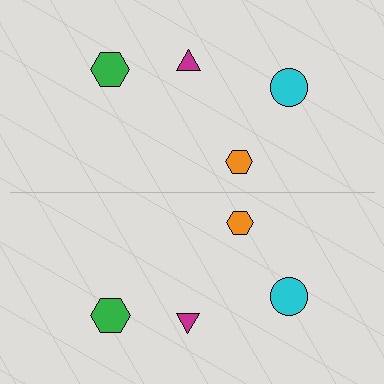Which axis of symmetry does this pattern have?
The pattern has a horizontal axis of symmetry running through the center of the image.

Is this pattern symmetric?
Yes, this pattern has bilateral (reflection) symmetry.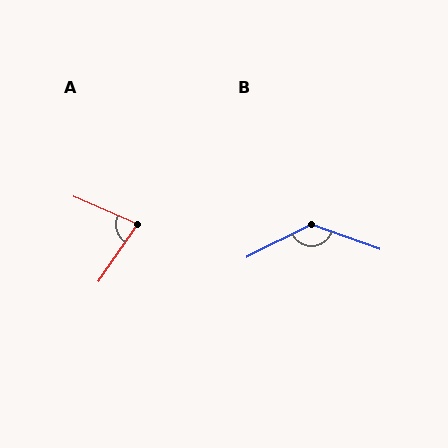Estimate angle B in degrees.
Approximately 134 degrees.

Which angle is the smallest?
A, at approximately 79 degrees.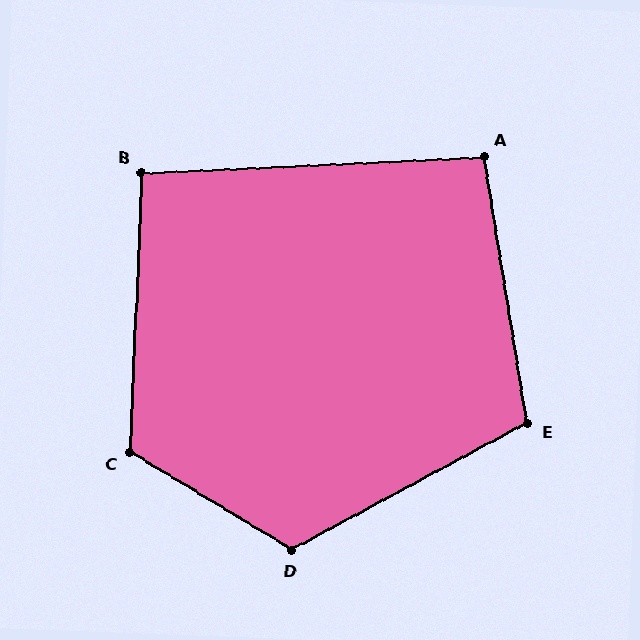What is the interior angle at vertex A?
Approximately 97 degrees (obtuse).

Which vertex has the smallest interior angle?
B, at approximately 95 degrees.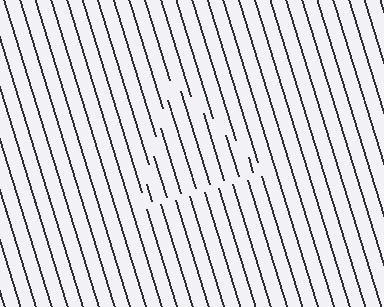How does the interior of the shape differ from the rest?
The interior of the shape contains the same grating, shifted by half a period — the contour is defined by the phase discontinuity where line-ends from the inner and outer gratings abut.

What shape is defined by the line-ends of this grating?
An illusory triangle. The interior of the shape contains the same grating, shifted by half a period — the contour is defined by the phase discontinuity where line-ends from the inner and outer gratings abut.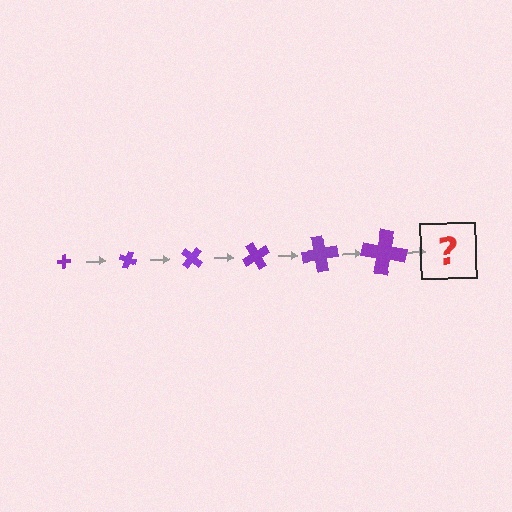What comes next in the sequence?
The next element should be a cross, larger than the previous one and rotated 120 degrees from the start.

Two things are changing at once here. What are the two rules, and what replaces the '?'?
The two rules are that the cross grows larger each step and it rotates 20 degrees each step. The '?' should be a cross, larger than the previous one and rotated 120 degrees from the start.